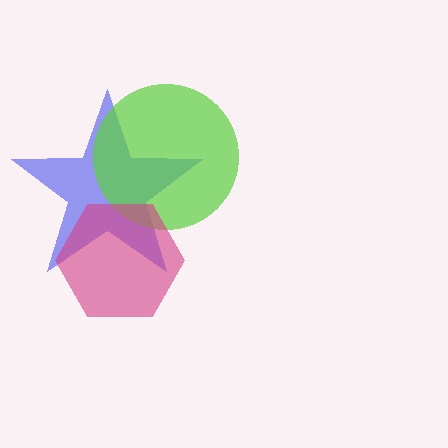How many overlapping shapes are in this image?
There are 3 overlapping shapes in the image.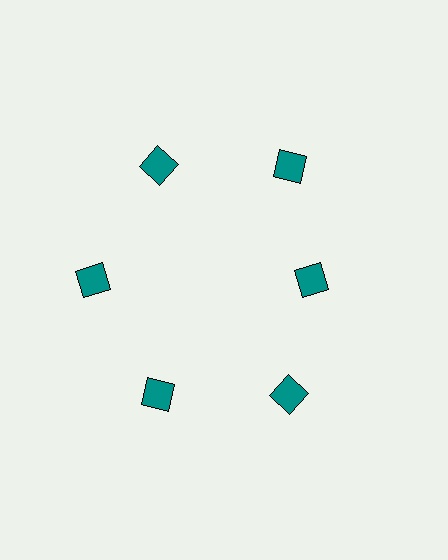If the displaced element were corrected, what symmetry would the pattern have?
It would have 6-fold rotational symmetry — the pattern would map onto itself every 60 degrees.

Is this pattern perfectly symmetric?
No. The 6 teal squares are arranged in a ring, but one element near the 3 o'clock position is pulled inward toward the center, breaking the 6-fold rotational symmetry.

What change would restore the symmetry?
The symmetry would be restored by moving it outward, back onto the ring so that all 6 squares sit at equal angles and equal distance from the center.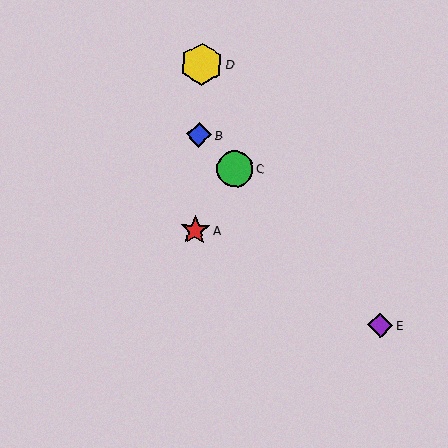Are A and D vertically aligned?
Yes, both are at x≈195.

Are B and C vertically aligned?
No, B is at x≈199 and C is at x≈235.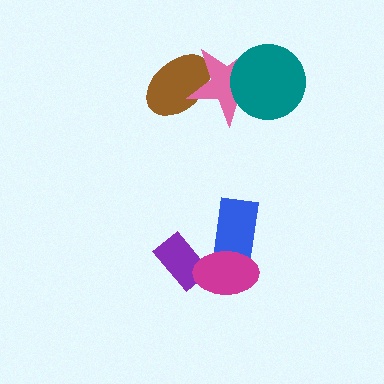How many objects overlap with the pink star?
2 objects overlap with the pink star.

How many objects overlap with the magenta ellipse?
2 objects overlap with the magenta ellipse.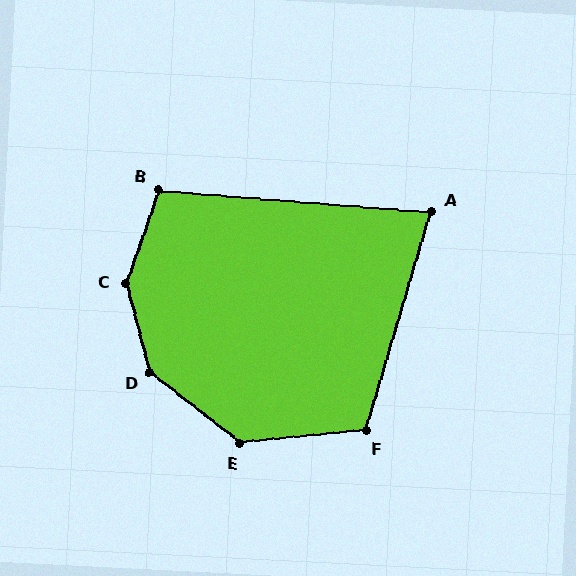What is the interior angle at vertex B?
Approximately 105 degrees (obtuse).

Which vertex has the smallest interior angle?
A, at approximately 78 degrees.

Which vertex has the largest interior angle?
C, at approximately 146 degrees.